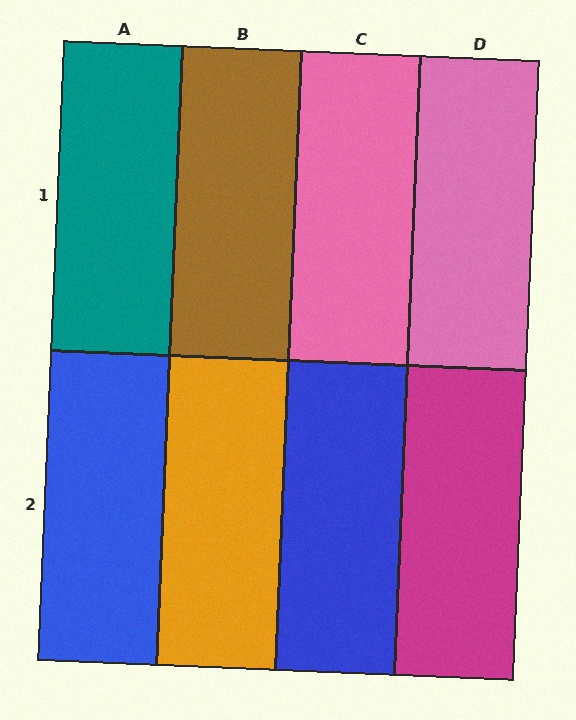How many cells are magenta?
1 cell is magenta.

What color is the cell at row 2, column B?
Orange.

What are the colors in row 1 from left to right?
Teal, brown, pink, pink.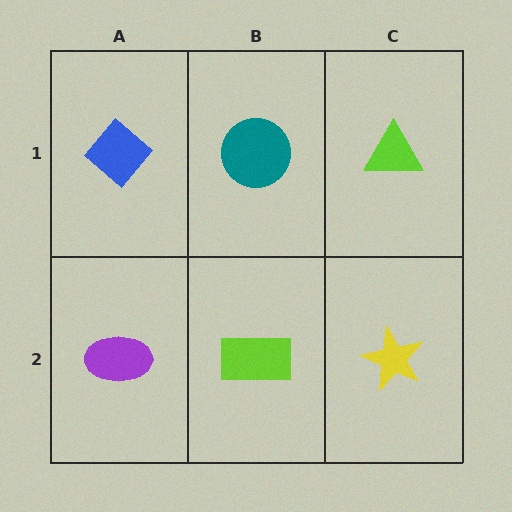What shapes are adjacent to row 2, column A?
A blue diamond (row 1, column A), a lime rectangle (row 2, column B).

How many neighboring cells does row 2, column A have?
2.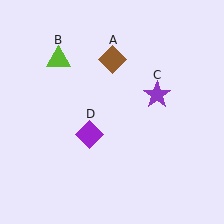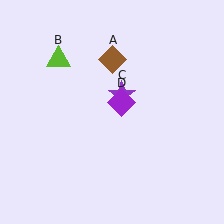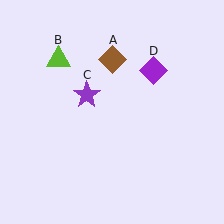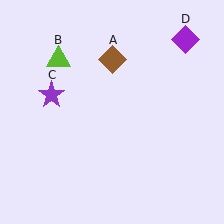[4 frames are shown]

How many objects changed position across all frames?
2 objects changed position: purple star (object C), purple diamond (object D).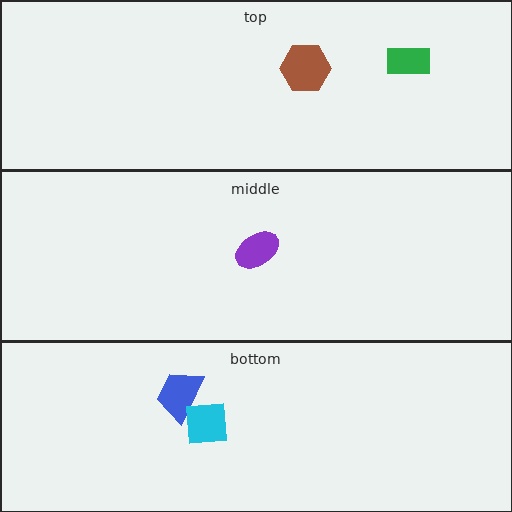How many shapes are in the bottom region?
2.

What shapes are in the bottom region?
The blue trapezoid, the cyan square.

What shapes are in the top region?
The brown hexagon, the green rectangle.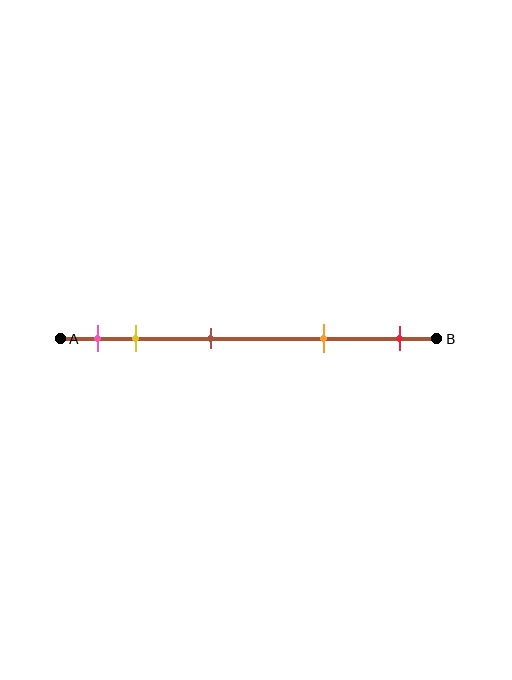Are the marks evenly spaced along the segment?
No, the marks are not evenly spaced.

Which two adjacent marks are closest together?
The pink and yellow marks are the closest adjacent pair.